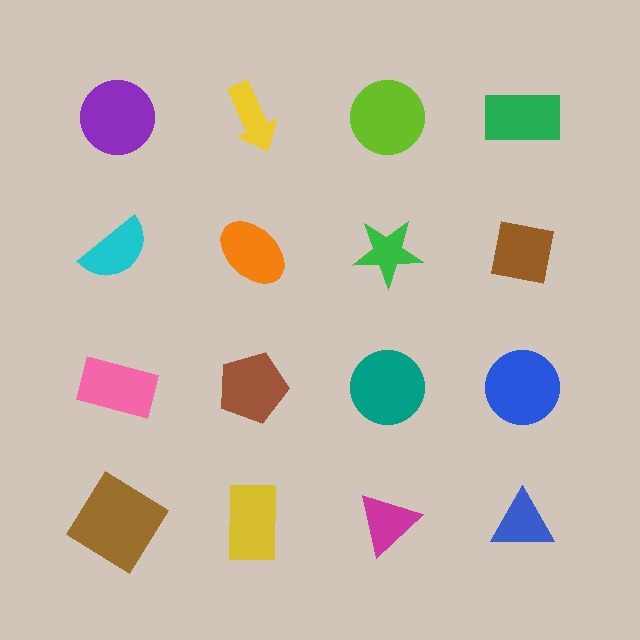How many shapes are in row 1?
4 shapes.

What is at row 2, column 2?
An orange ellipse.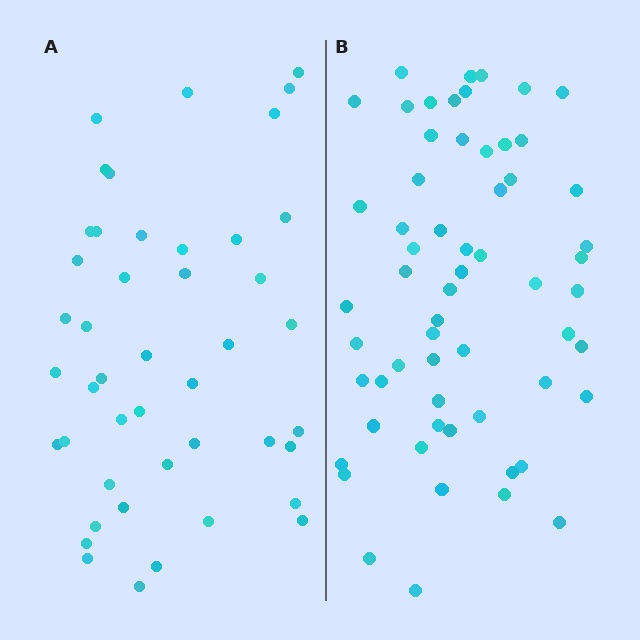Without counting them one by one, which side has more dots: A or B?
Region B (the right region) has more dots.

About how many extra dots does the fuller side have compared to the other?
Region B has approximately 15 more dots than region A.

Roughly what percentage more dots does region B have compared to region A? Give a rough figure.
About 35% more.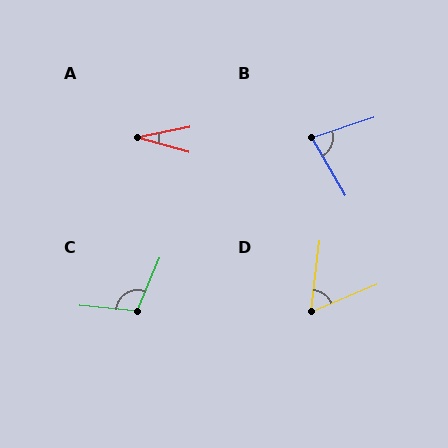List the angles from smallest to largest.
A (26°), D (61°), B (78°), C (107°).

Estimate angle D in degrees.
Approximately 61 degrees.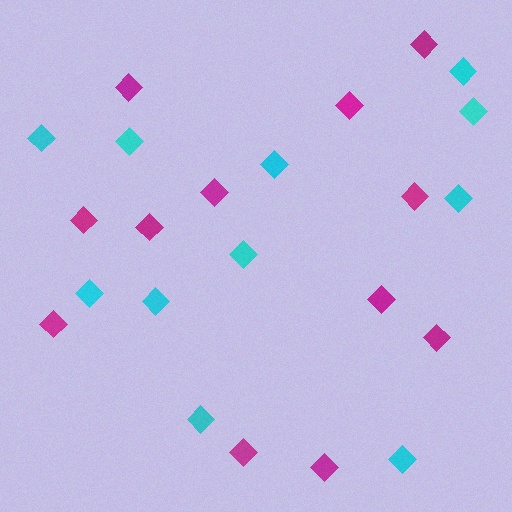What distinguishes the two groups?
There are 2 groups: one group of cyan diamonds (11) and one group of magenta diamonds (12).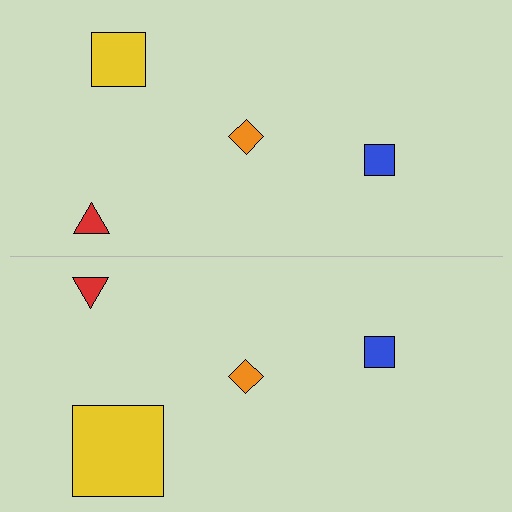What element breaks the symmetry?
The yellow square on the bottom side has a different size than its mirror counterpart.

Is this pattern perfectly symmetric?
No, the pattern is not perfectly symmetric. The yellow square on the bottom side has a different size than its mirror counterpart.